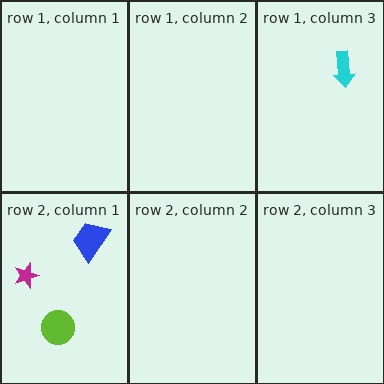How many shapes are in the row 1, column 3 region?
1.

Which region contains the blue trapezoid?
The row 2, column 1 region.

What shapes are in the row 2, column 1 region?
The magenta star, the lime circle, the blue trapezoid.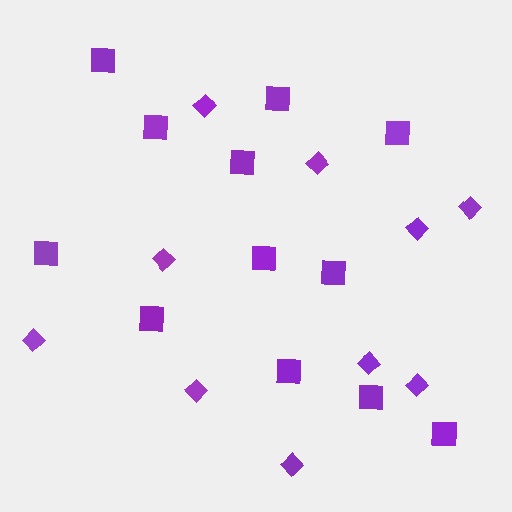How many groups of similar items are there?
There are 2 groups: one group of squares (12) and one group of diamonds (10).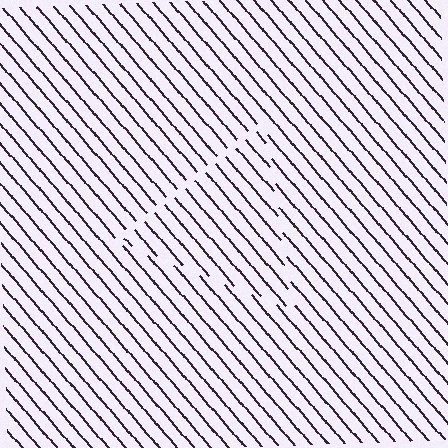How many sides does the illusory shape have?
3 sides — the line-ends trace a triangle.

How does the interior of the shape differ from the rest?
The interior of the shape contains the same grating, shifted by half a period — the contour is defined by the phase discontinuity where line-ends from the inner and outer gratings abut.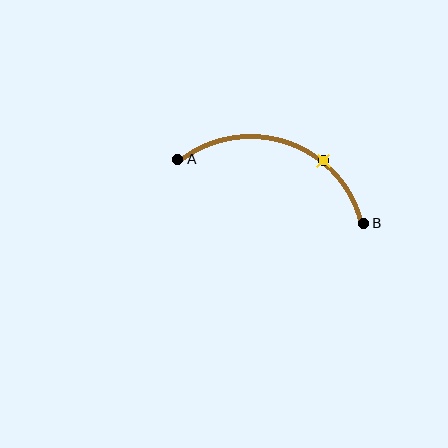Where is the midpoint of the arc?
The arc midpoint is the point on the curve farthest from the straight line joining A and B. It sits above that line.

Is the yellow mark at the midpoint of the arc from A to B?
No. The yellow mark lies on the arc but is closer to endpoint B. The arc midpoint would be at the point on the curve equidistant along the arc from both A and B.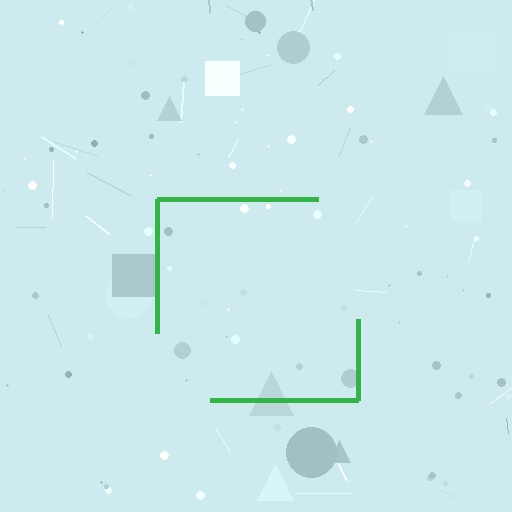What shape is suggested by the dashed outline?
The dashed outline suggests a square.